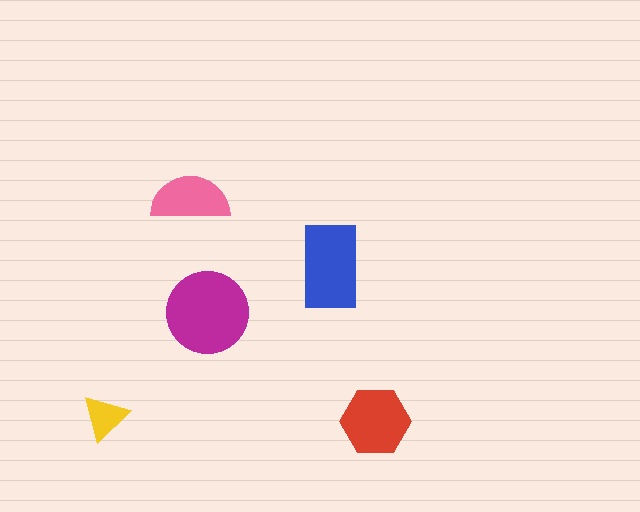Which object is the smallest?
The yellow triangle.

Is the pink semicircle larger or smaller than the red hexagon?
Smaller.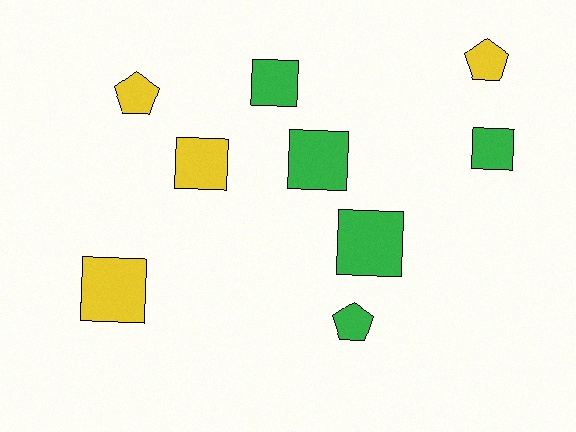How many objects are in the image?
There are 9 objects.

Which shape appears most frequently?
Square, with 6 objects.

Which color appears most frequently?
Green, with 5 objects.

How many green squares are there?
There are 4 green squares.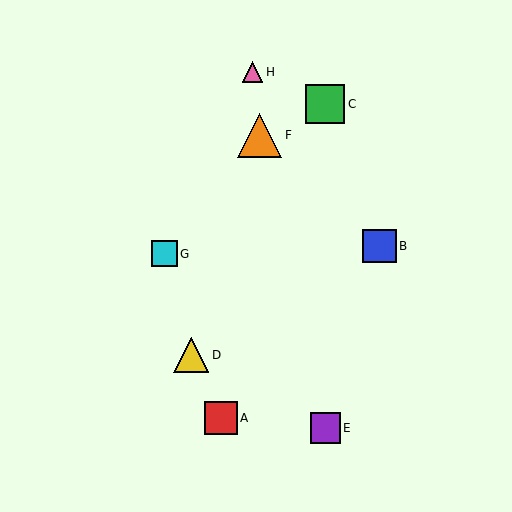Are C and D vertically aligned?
No, C is at x≈325 and D is at x≈191.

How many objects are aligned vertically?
2 objects (C, E) are aligned vertically.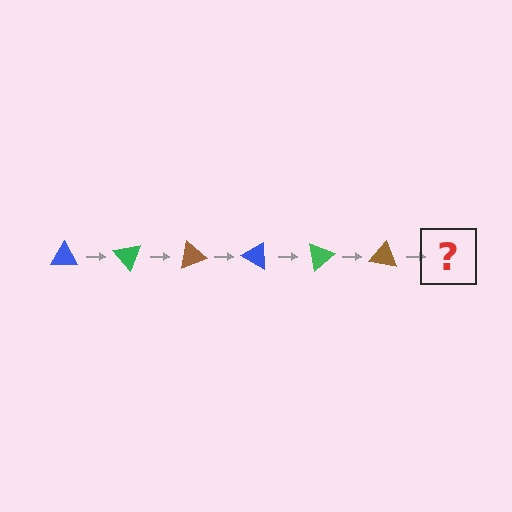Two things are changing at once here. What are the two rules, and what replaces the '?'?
The two rules are that it rotates 50 degrees each step and the color cycles through blue, green, and brown. The '?' should be a blue triangle, rotated 300 degrees from the start.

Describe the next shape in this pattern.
It should be a blue triangle, rotated 300 degrees from the start.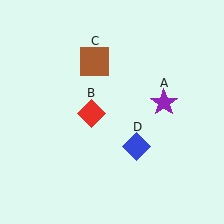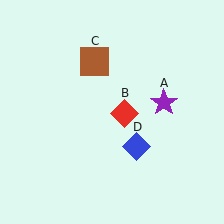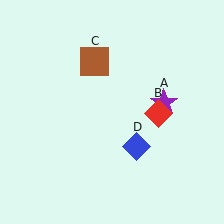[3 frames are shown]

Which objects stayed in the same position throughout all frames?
Purple star (object A) and brown square (object C) and blue diamond (object D) remained stationary.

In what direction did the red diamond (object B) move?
The red diamond (object B) moved right.